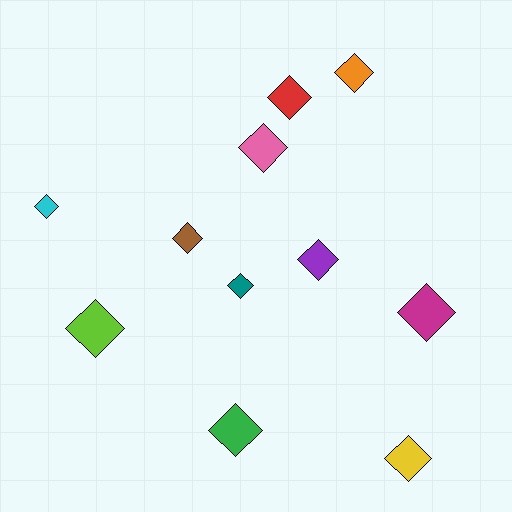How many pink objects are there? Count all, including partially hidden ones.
There is 1 pink object.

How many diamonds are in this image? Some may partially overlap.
There are 11 diamonds.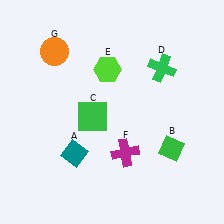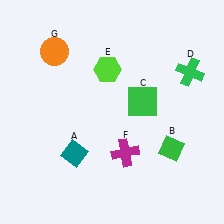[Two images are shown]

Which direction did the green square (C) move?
The green square (C) moved right.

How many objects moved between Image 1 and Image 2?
2 objects moved between the two images.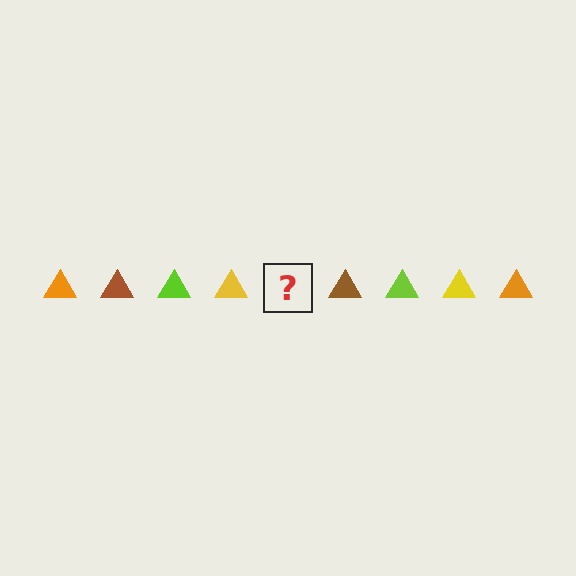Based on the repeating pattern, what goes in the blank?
The blank should be an orange triangle.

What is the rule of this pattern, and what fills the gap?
The rule is that the pattern cycles through orange, brown, lime, yellow triangles. The gap should be filled with an orange triangle.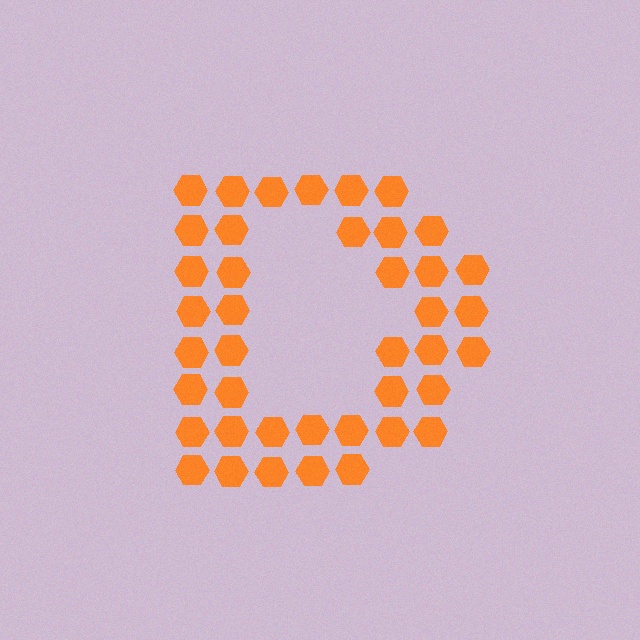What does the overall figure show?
The overall figure shows the letter D.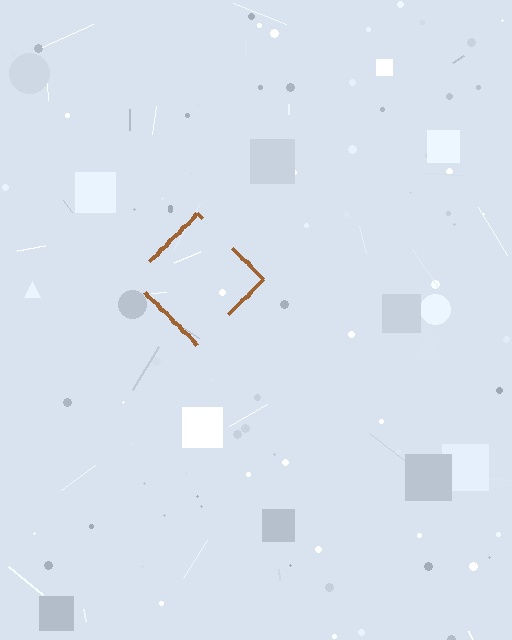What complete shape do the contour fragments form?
The contour fragments form a diamond.